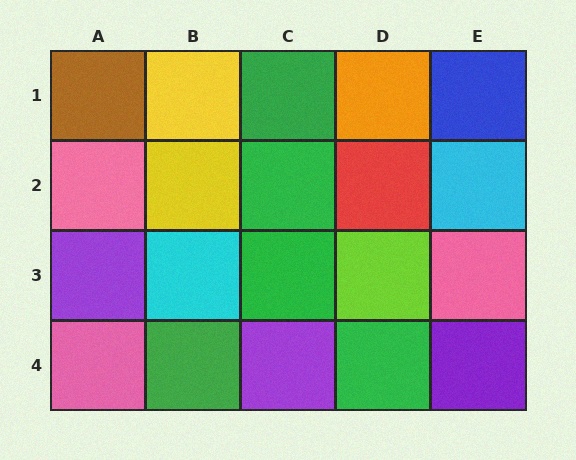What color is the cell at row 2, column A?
Pink.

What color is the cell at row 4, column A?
Pink.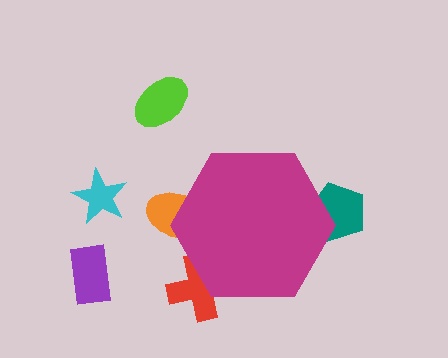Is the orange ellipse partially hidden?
Yes, the orange ellipse is partially hidden behind the magenta hexagon.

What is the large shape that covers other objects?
A magenta hexagon.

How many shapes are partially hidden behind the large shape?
3 shapes are partially hidden.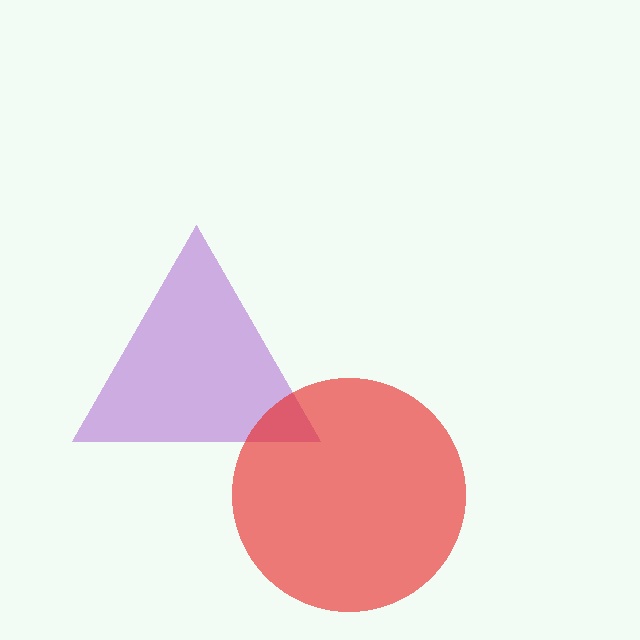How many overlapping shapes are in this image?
There are 2 overlapping shapes in the image.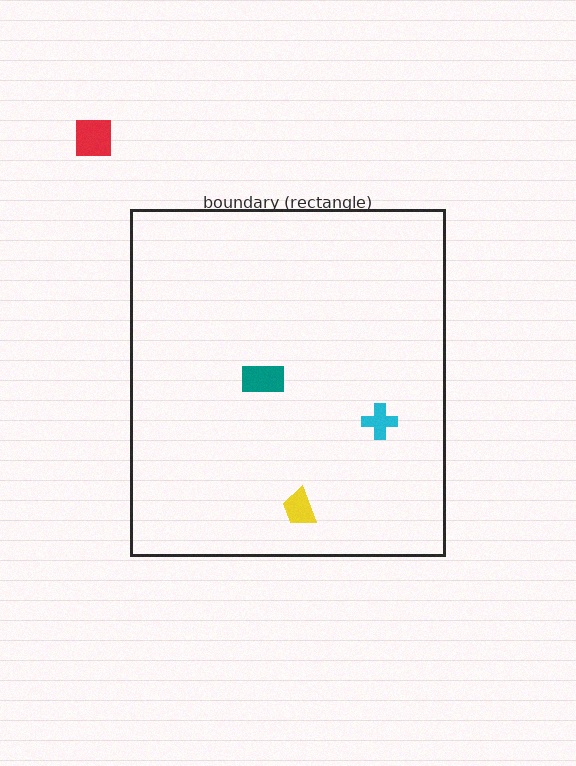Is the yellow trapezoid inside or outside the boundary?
Inside.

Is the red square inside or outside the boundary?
Outside.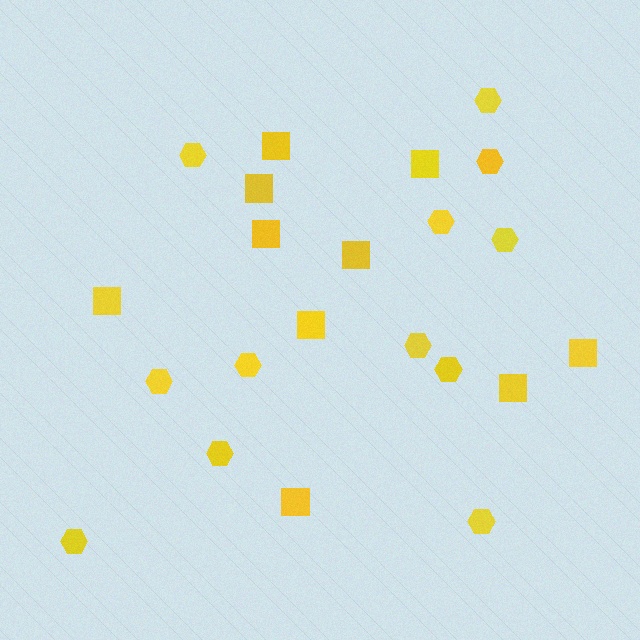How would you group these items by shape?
There are 2 groups: one group of squares (10) and one group of hexagons (12).